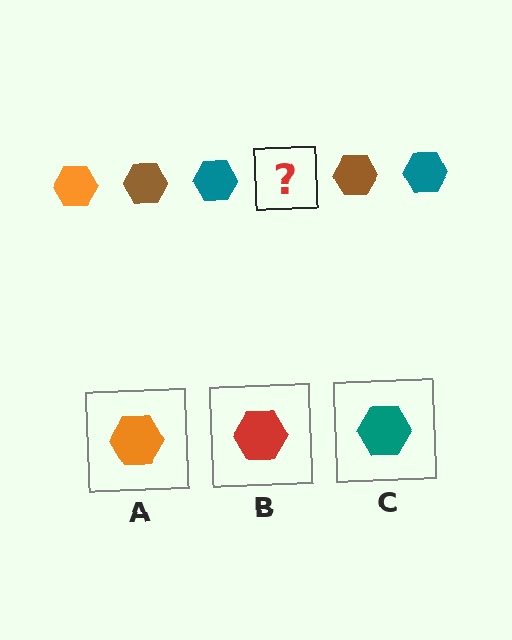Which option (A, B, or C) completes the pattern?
A.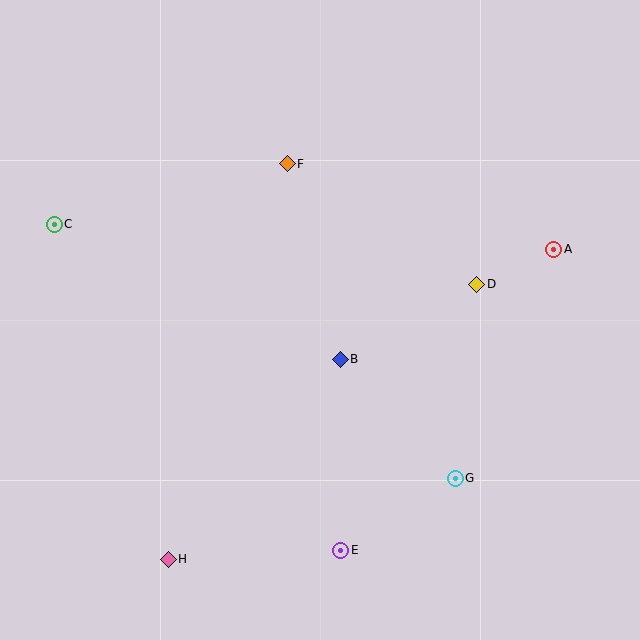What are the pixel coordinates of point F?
Point F is at (287, 164).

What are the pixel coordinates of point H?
Point H is at (168, 559).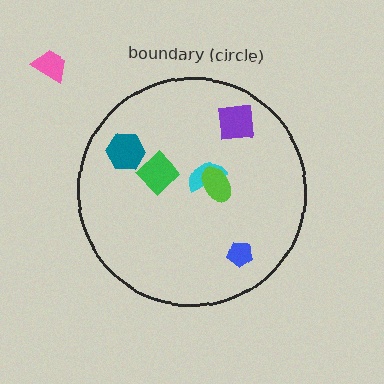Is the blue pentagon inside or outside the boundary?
Inside.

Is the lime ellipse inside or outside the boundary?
Inside.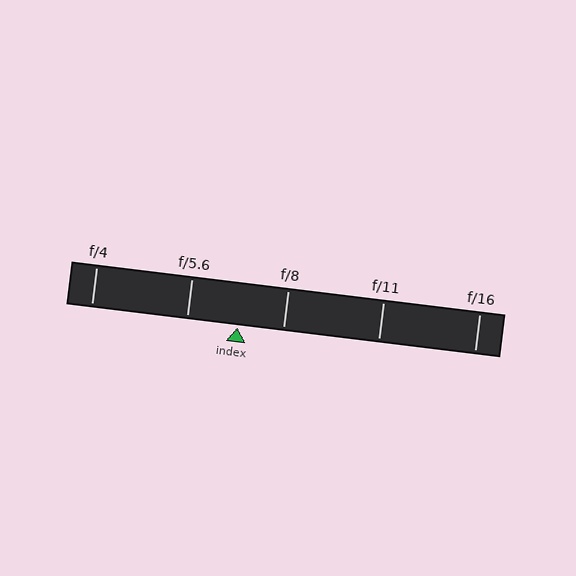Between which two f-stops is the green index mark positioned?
The index mark is between f/5.6 and f/8.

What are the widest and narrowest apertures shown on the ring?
The widest aperture shown is f/4 and the narrowest is f/16.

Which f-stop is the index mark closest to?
The index mark is closest to f/8.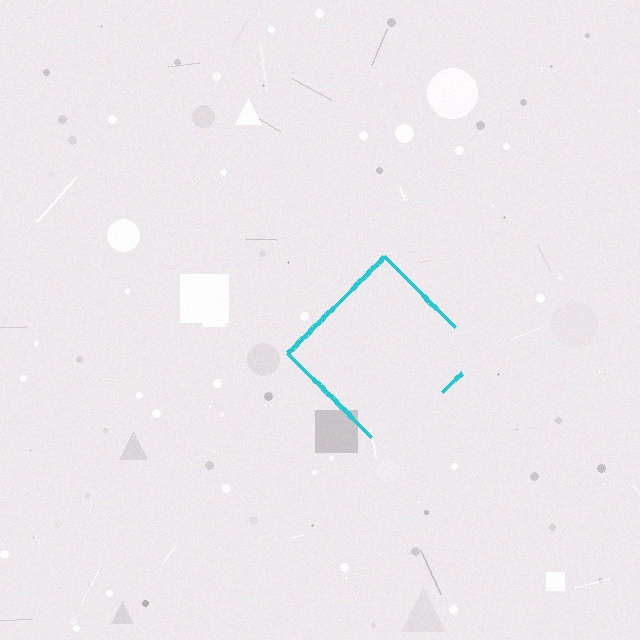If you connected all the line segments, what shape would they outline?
They would outline a diamond.